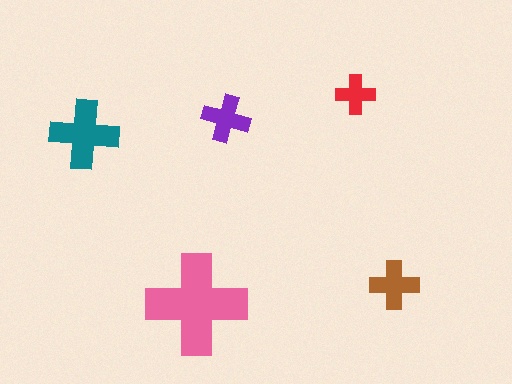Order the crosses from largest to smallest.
the pink one, the teal one, the brown one, the purple one, the red one.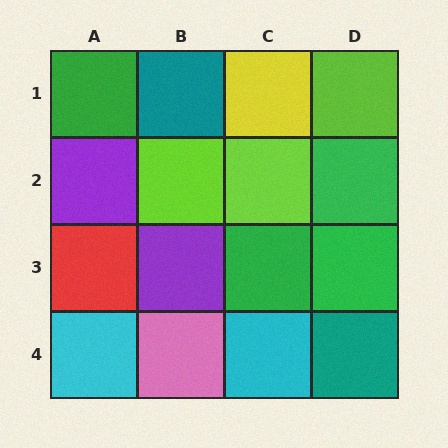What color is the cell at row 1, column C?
Yellow.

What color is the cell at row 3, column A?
Red.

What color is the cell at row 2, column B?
Lime.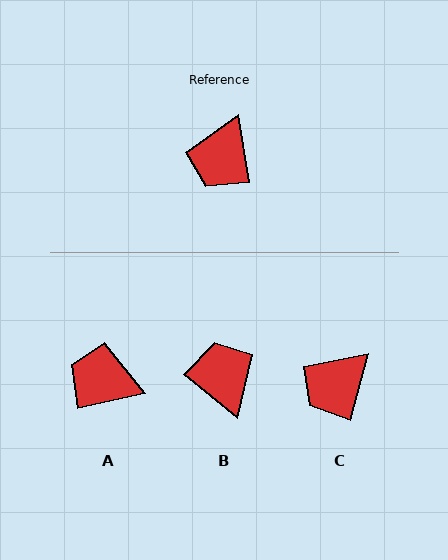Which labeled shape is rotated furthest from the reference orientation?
B, about 138 degrees away.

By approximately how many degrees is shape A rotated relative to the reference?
Approximately 87 degrees clockwise.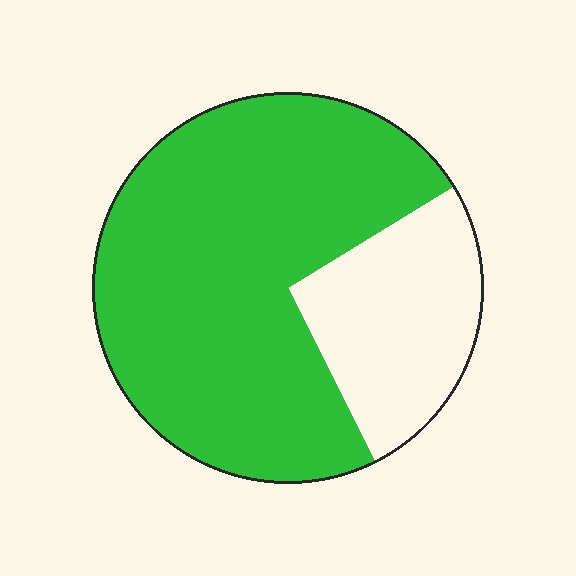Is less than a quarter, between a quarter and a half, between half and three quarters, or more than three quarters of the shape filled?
Between half and three quarters.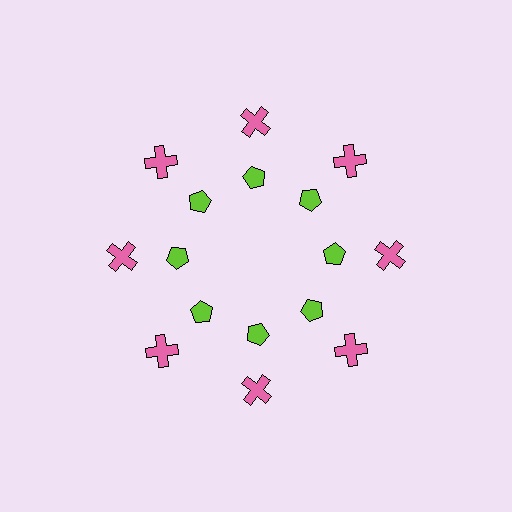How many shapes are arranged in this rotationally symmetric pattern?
There are 16 shapes, arranged in 8 groups of 2.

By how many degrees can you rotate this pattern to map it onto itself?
The pattern maps onto itself every 45 degrees of rotation.